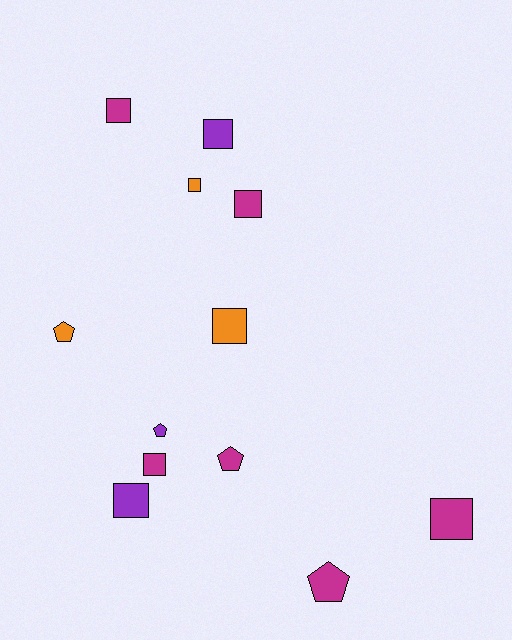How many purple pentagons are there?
There is 1 purple pentagon.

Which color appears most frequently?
Magenta, with 6 objects.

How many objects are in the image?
There are 12 objects.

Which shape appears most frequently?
Square, with 8 objects.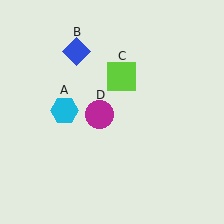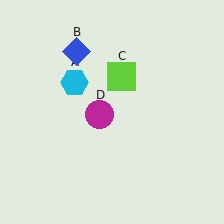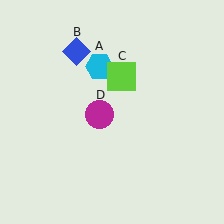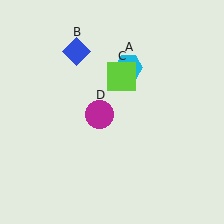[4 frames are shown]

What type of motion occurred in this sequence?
The cyan hexagon (object A) rotated clockwise around the center of the scene.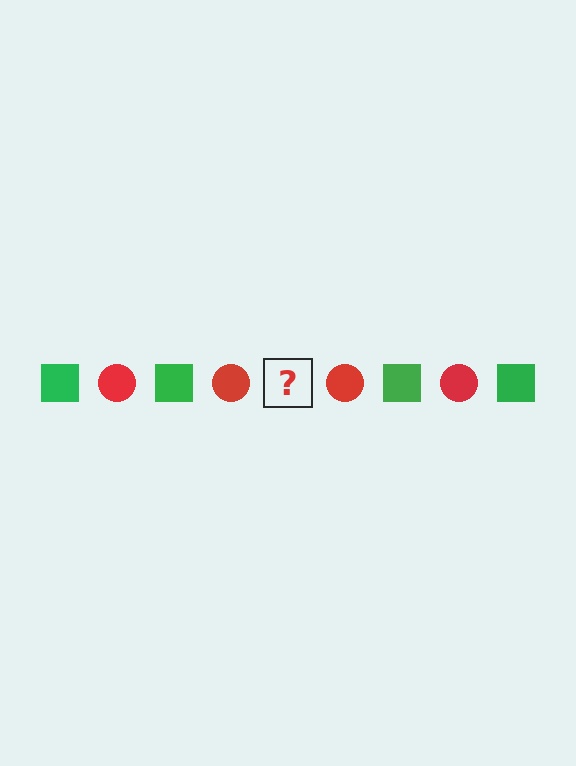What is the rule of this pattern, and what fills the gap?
The rule is that the pattern alternates between green square and red circle. The gap should be filled with a green square.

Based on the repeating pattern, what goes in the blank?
The blank should be a green square.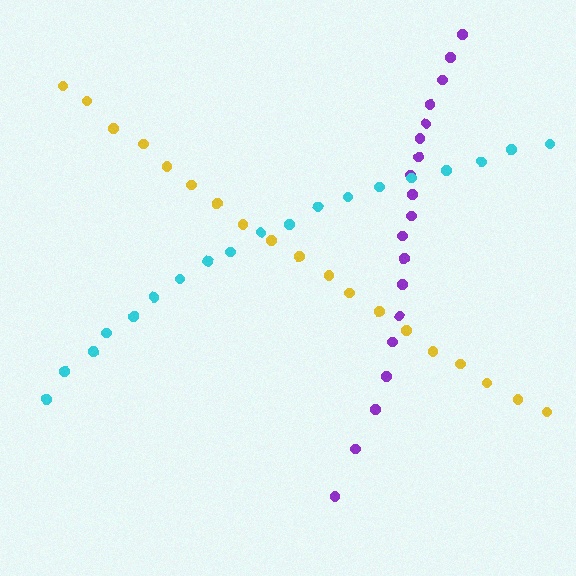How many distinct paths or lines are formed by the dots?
There are 3 distinct paths.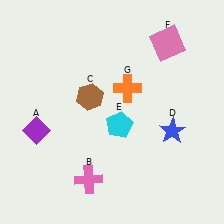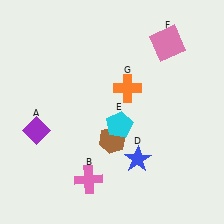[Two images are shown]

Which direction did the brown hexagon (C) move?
The brown hexagon (C) moved down.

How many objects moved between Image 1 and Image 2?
2 objects moved between the two images.